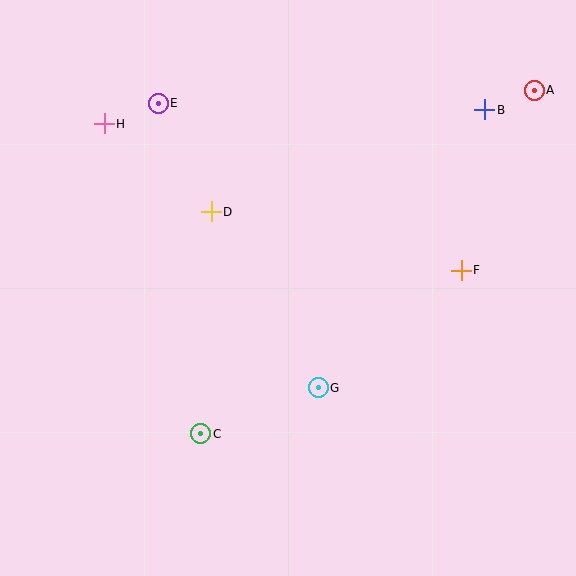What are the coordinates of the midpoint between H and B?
The midpoint between H and B is at (295, 117).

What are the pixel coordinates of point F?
Point F is at (461, 270).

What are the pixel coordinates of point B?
Point B is at (485, 110).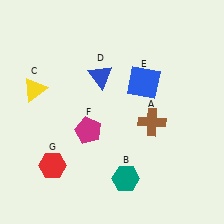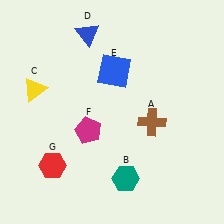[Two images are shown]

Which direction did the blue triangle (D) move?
The blue triangle (D) moved up.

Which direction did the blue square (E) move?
The blue square (E) moved left.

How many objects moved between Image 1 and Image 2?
2 objects moved between the two images.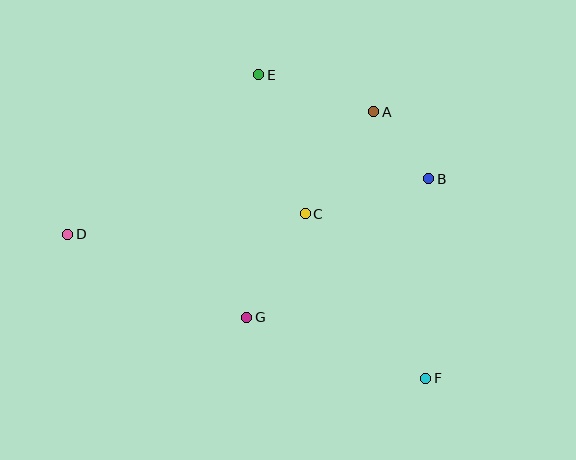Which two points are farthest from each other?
Points D and F are farthest from each other.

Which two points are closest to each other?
Points A and B are closest to each other.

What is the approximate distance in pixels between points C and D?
The distance between C and D is approximately 239 pixels.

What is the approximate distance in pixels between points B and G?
The distance between B and G is approximately 229 pixels.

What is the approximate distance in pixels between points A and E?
The distance between A and E is approximately 121 pixels.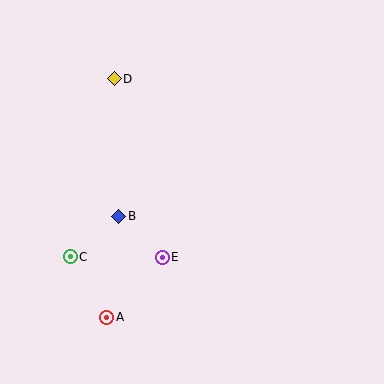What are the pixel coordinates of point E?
Point E is at (162, 257).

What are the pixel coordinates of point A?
Point A is at (107, 317).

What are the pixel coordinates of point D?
Point D is at (114, 79).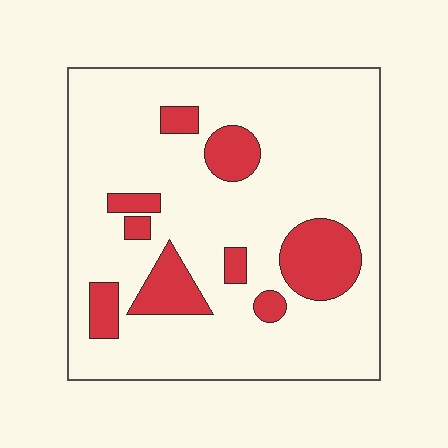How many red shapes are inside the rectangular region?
9.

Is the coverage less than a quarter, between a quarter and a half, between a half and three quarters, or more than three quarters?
Less than a quarter.